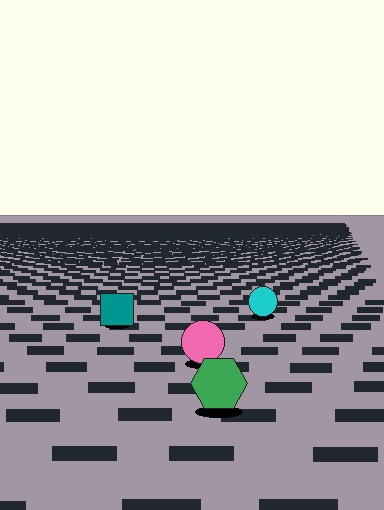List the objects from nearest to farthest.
From nearest to farthest: the green hexagon, the pink circle, the teal square, the cyan circle.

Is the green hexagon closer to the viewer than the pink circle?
Yes. The green hexagon is closer — you can tell from the texture gradient: the ground texture is coarser near it.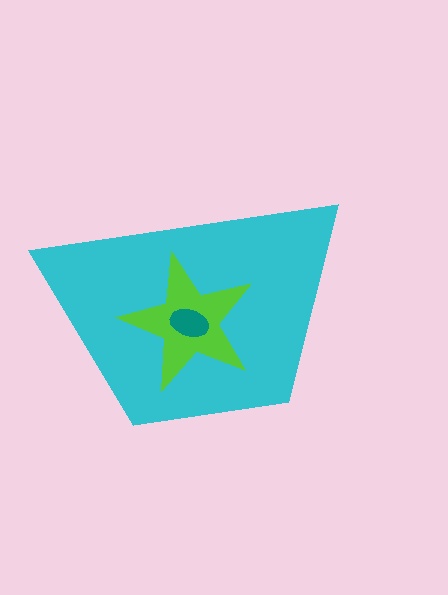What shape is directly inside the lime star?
The teal ellipse.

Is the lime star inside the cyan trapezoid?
Yes.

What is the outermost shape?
The cyan trapezoid.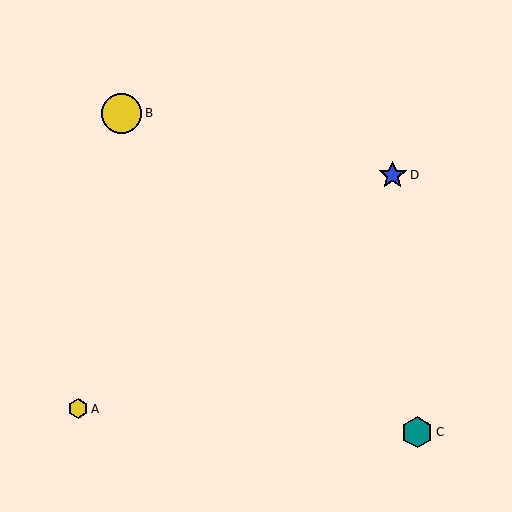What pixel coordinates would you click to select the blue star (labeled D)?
Click at (393, 175) to select the blue star D.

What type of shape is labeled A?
Shape A is a yellow hexagon.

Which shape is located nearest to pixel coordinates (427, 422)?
The teal hexagon (labeled C) at (417, 432) is nearest to that location.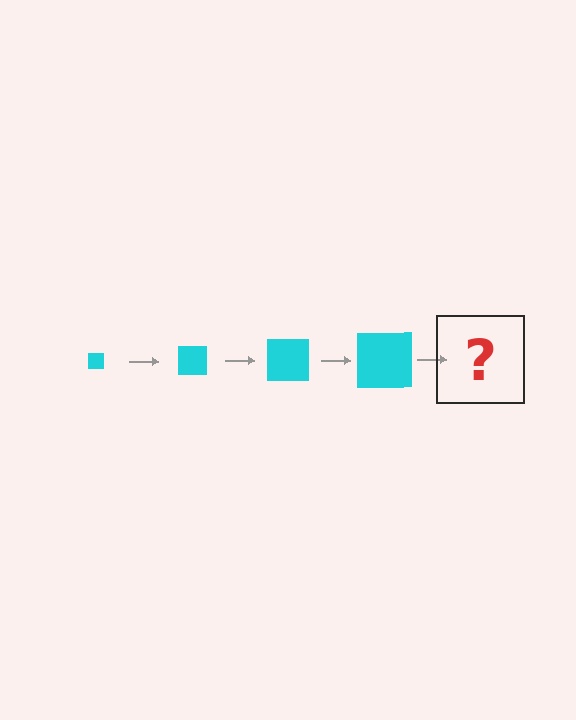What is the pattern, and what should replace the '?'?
The pattern is that the square gets progressively larger each step. The '?' should be a cyan square, larger than the previous one.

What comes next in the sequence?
The next element should be a cyan square, larger than the previous one.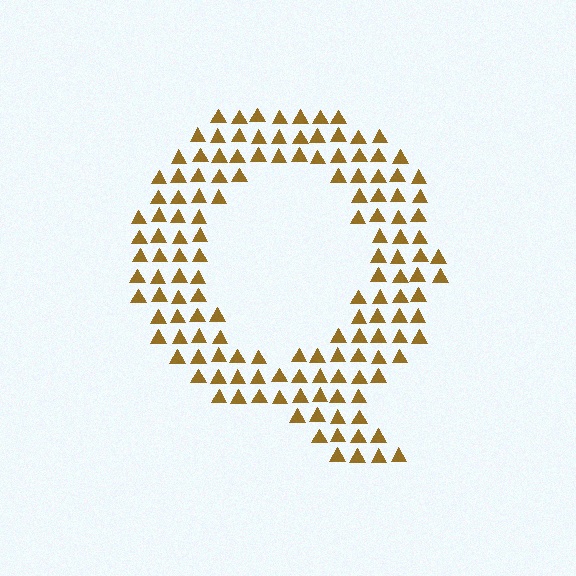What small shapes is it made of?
It is made of small triangles.